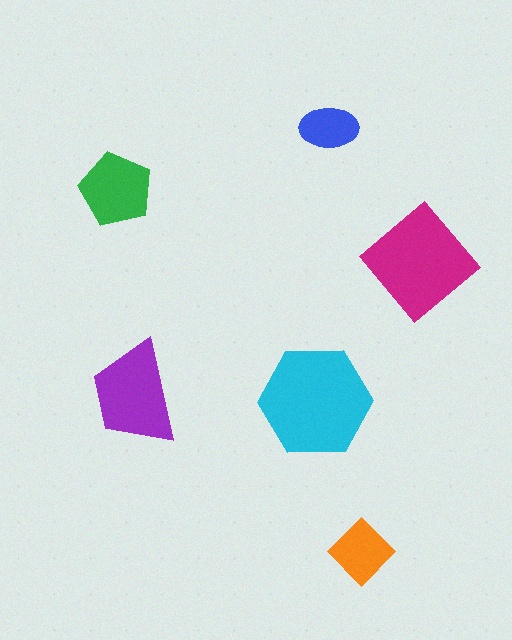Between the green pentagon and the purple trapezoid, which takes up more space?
The purple trapezoid.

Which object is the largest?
The cyan hexagon.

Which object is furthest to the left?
The green pentagon is leftmost.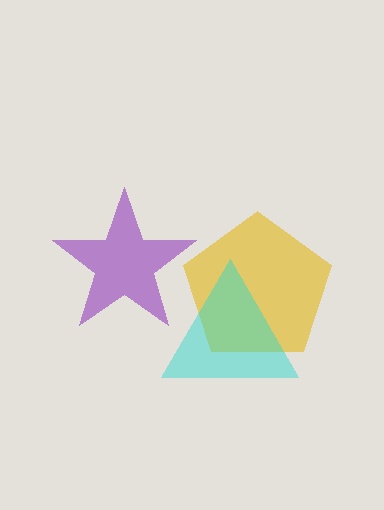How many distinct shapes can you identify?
There are 3 distinct shapes: a yellow pentagon, a cyan triangle, a purple star.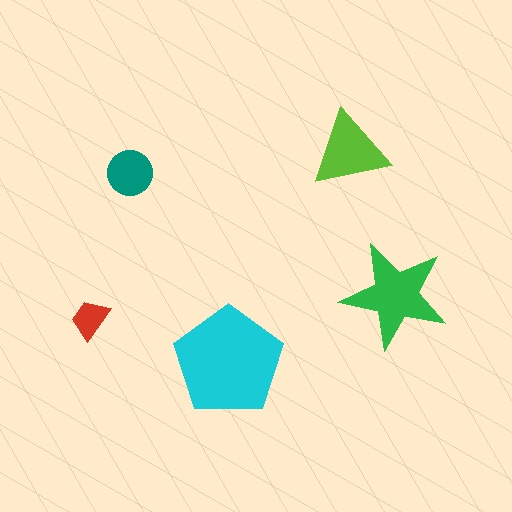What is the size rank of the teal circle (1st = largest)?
4th.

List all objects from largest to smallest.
The cyan pentagon, the green star, the lime triangle, the teal circle, the red trapezoid.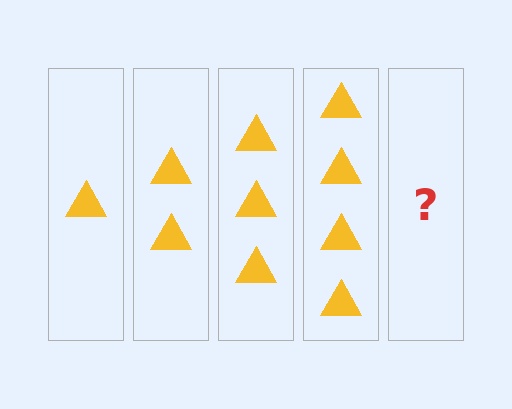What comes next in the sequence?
The next element should be 5 triangles.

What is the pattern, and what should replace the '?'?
The pattern is that each step adds one more triangle. The '?' should be 5 triangles.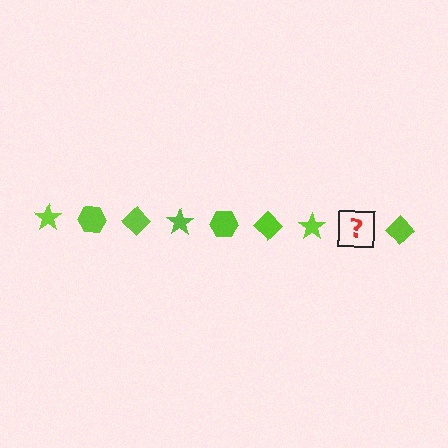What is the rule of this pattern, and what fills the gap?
The rule is that the pattern cycles through star, hexagon, diamond shapes in lime. The gap should be filled with a lime hexagon.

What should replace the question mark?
The question mark should be replaced with a lime hexagon.